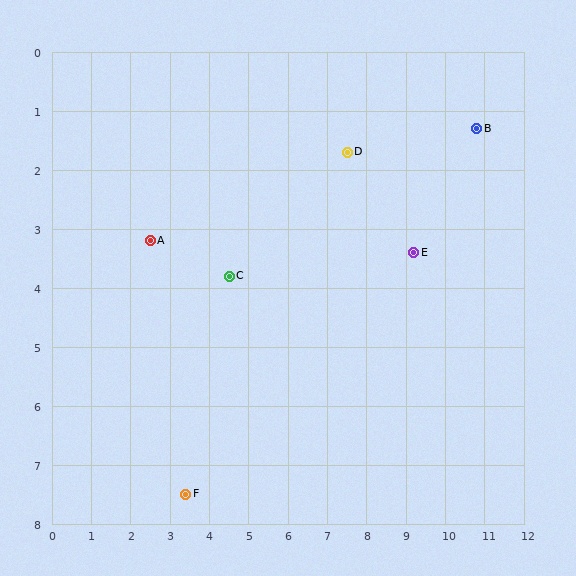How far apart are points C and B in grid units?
Points C and B are about 6.8 grid units apart.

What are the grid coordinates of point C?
Point C is at approximately (4.5, 3.8).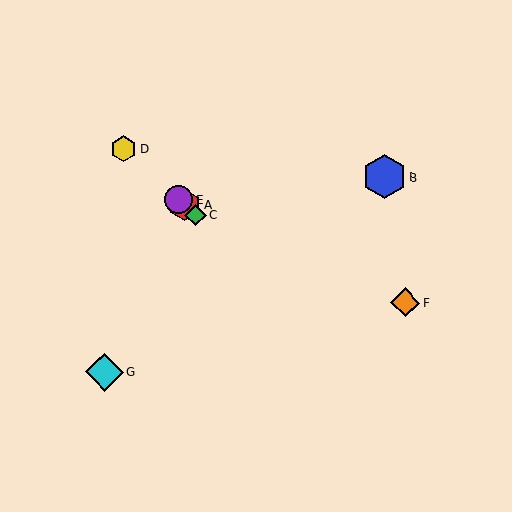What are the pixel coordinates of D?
Object D is at (124, 148).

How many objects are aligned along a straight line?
4 objects (A, C, D, E) are aligned along a straight line.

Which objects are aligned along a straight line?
Objects A, C, D, E are aligned along a straight line.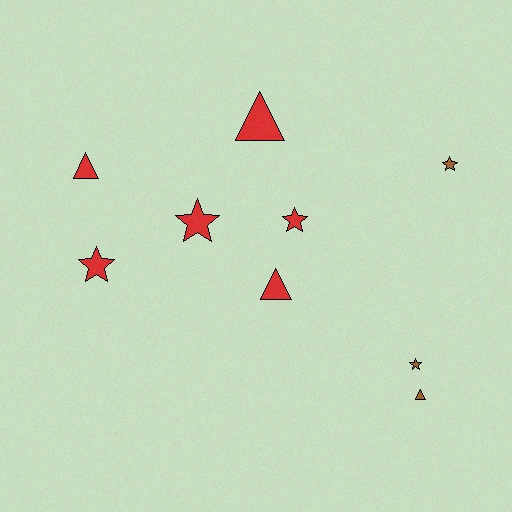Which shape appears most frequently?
Star, with 5 objects.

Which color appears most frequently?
Red, with 6 objects.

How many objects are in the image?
There are 9 objects.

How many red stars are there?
There are 3 red stars.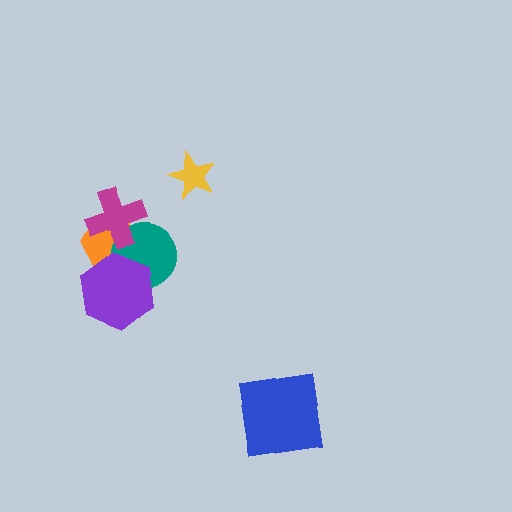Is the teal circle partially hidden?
Yes, it is partially covered by another shape.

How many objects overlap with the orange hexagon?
3 objects overlap with the orange hexagon.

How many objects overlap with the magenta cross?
2 objects overlap with the magenta cross.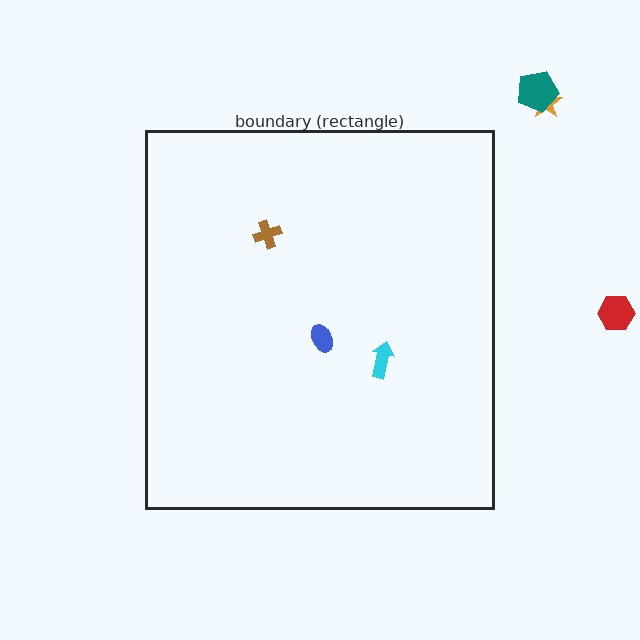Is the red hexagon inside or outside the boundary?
Outside.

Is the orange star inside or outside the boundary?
Outside.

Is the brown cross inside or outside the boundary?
Inside.